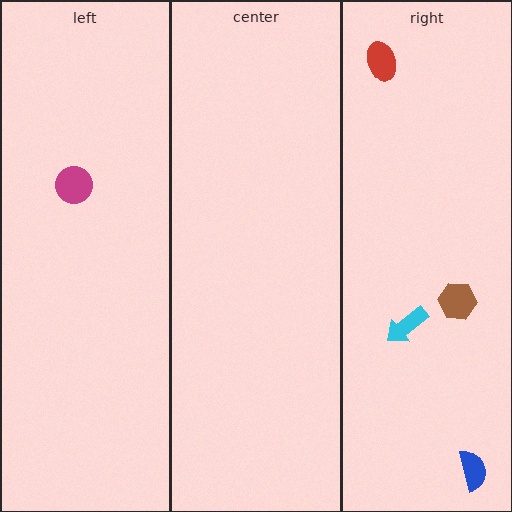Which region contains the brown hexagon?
The right region.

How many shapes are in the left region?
1.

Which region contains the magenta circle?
The left region.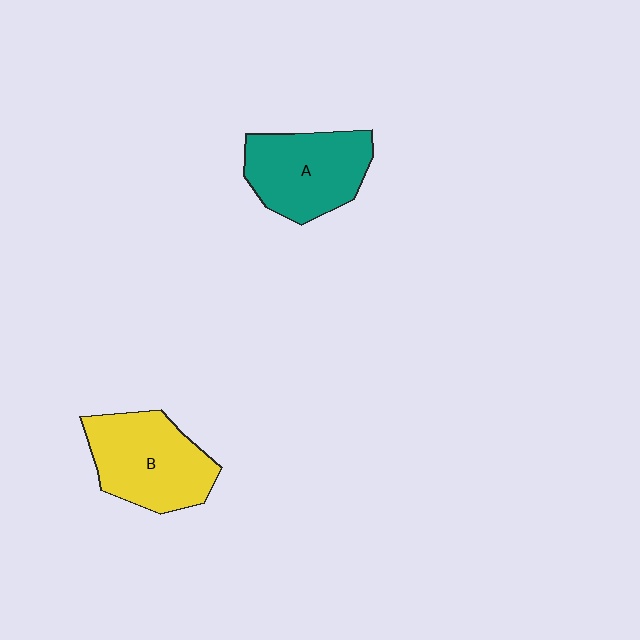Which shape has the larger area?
Shape B (yellow).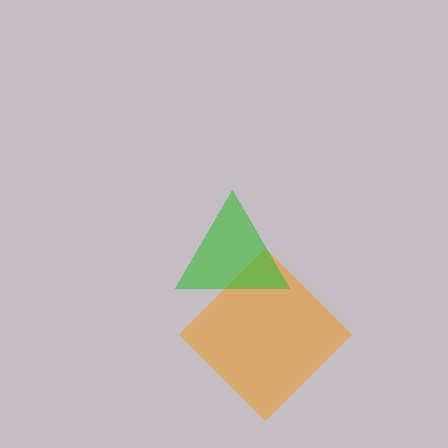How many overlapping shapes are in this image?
There are 2 overlapping shapes in the image.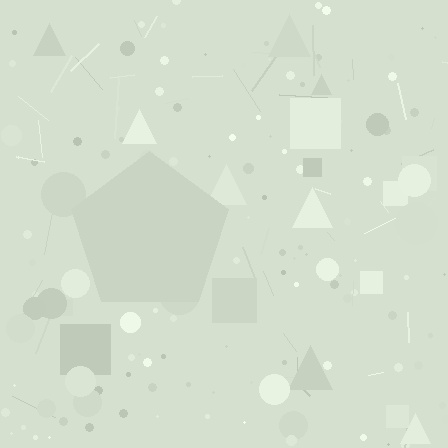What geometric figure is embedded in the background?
A pentagon is embedded in the background.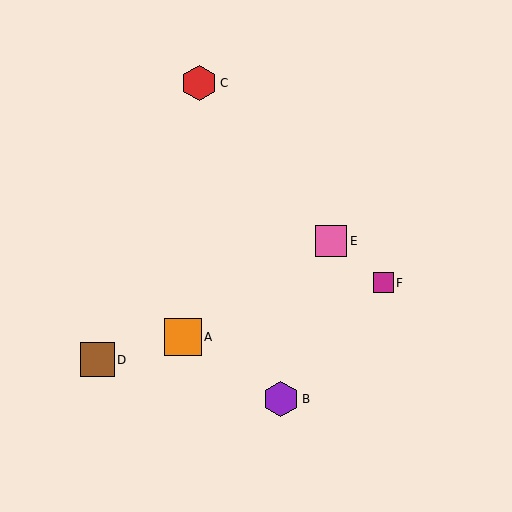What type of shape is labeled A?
Shape A is an orange square.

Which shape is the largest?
The orange square (labeled A) is the largest.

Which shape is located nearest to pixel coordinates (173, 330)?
The orange square (labeled A) at (183, 337) is nearest to that location.